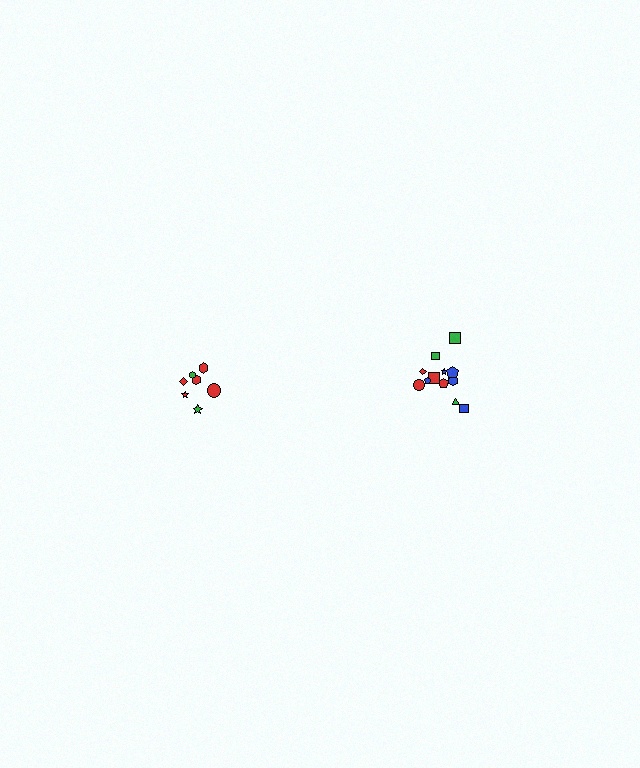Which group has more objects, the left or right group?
The right group.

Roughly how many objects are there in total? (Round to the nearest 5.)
Roughly 20 objects in total.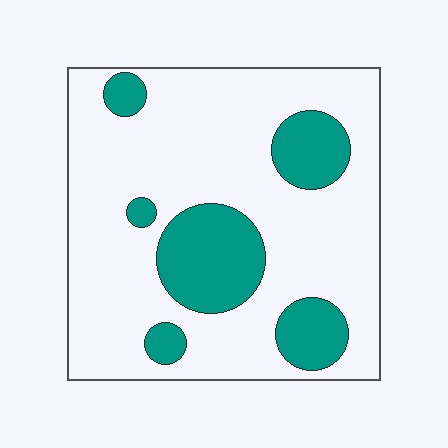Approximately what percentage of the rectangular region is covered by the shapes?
Approximately 25%.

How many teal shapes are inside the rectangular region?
6.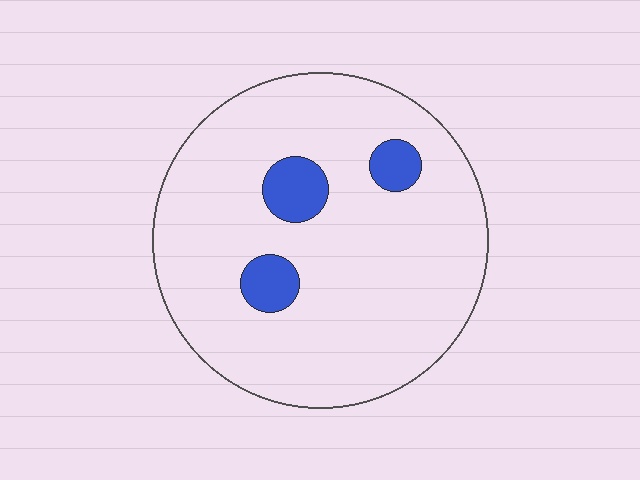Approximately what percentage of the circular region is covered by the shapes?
Approximately 10%.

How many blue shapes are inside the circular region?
3.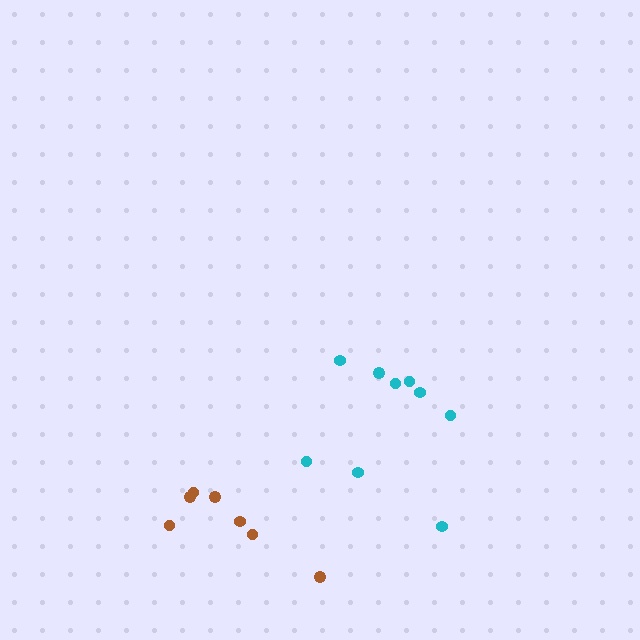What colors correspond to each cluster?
The clusters are colored: brown, cyan.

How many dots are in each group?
Group 1: 7 dots, Group 2: 9 dots (16 total).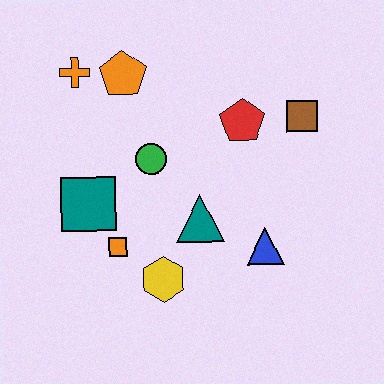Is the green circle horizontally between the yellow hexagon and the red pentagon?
No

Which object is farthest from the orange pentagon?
The blue triangle is farthest from the orange pentagon.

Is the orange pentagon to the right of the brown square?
No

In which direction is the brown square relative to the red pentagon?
The brown square is to the right of the red pentagon.